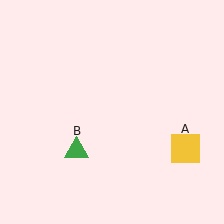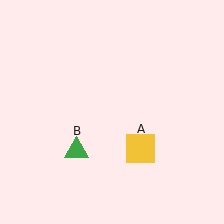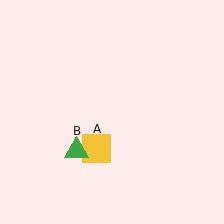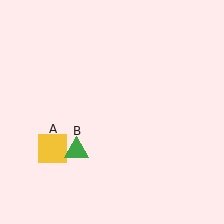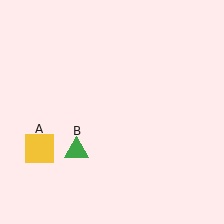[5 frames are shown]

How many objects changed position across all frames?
1 object changed position: yellow square (object A).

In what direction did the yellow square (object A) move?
The yellow square (object A) moved left.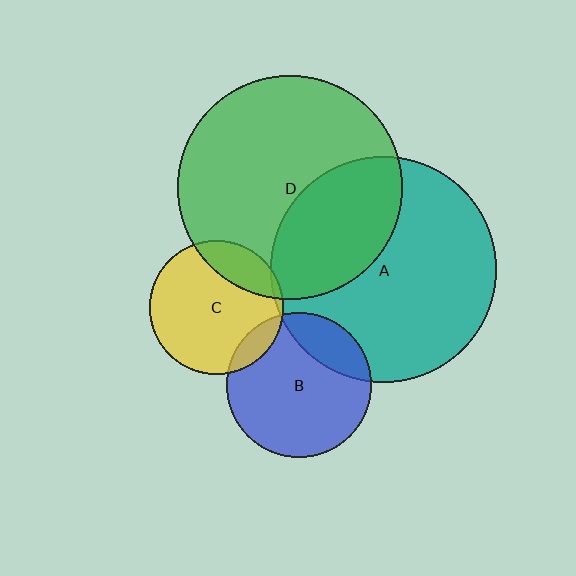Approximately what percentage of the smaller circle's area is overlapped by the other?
Approximately 35%.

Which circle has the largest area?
Circle A (teal).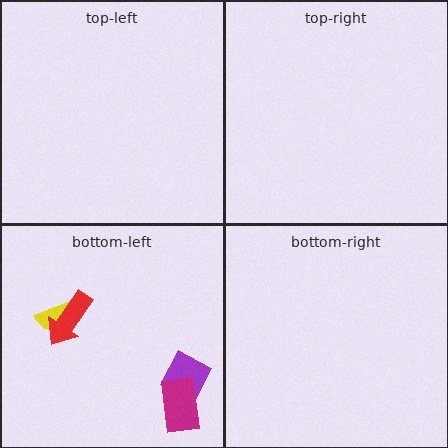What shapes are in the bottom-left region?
The purple diamond, the yellow semicircle, the red arrow, the magenta rectangle.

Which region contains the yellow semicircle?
The bottom-left region.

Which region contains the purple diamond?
The bottom-left region.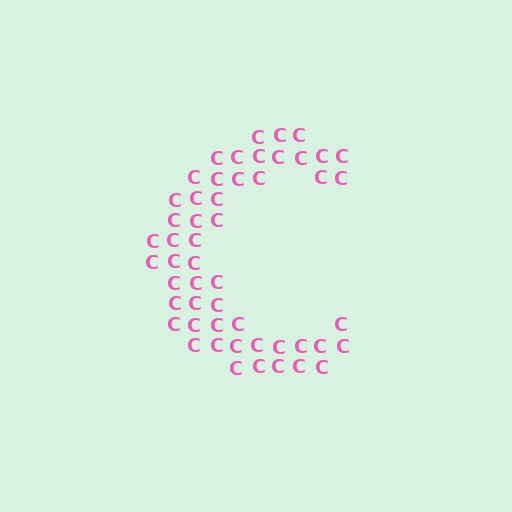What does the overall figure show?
The overall figure shows the letter C.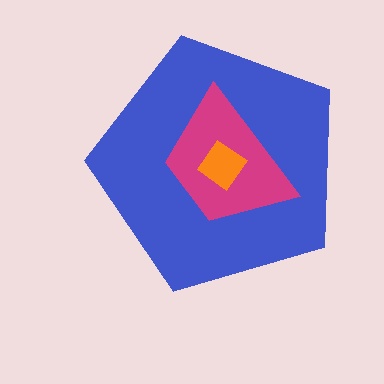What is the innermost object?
The orange diamond.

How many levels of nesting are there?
3.